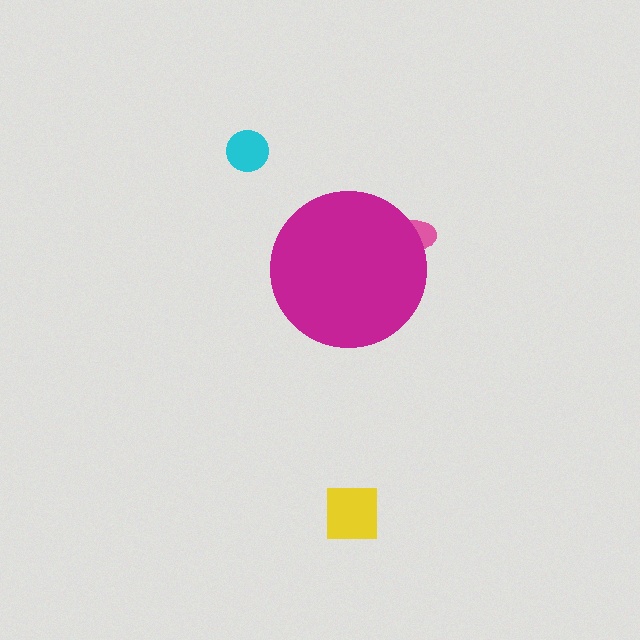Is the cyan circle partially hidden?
No, the cyan circle is fully visible.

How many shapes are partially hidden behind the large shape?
1 shape is partially hidden.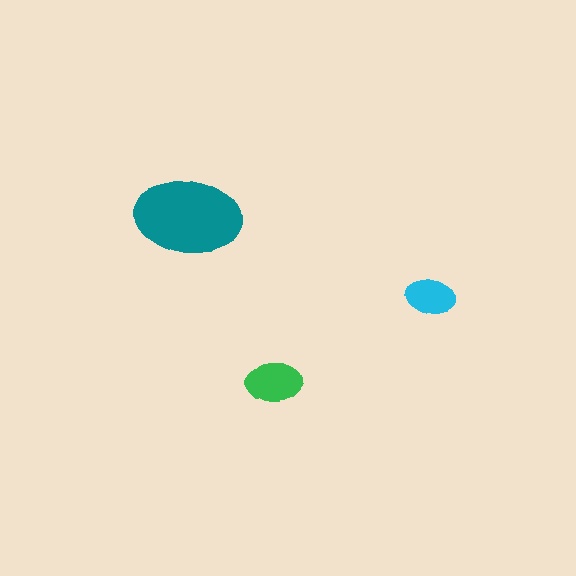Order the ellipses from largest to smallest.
the teal one, the green one, the cyan one.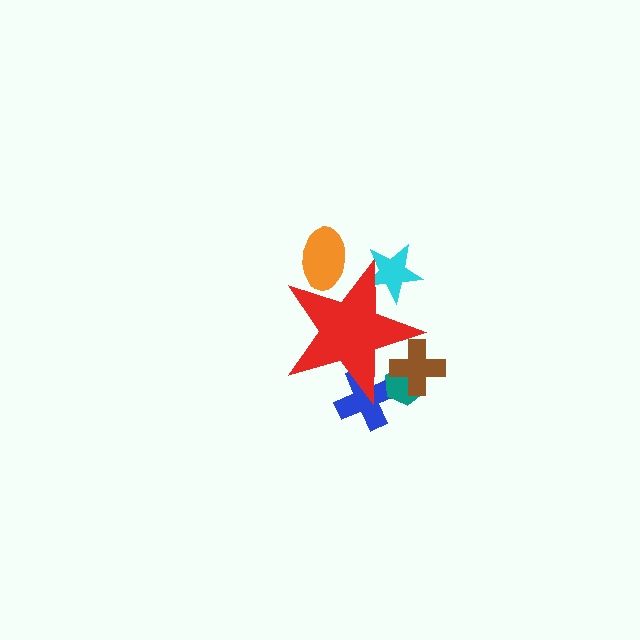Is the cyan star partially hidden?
Yes, the cyan star is partially hidden behind the red star.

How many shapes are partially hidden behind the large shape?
5 shapes are partially hidden.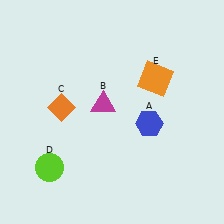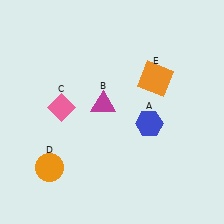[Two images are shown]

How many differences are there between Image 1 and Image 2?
There are 2 differences between the two images.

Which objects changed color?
C changed from orange to pink. D changed from lime to orange.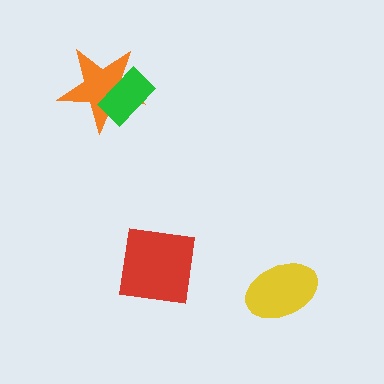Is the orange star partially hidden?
Yes, it is partially covered by another shape.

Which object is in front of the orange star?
The green rectangle is in front of the orange star.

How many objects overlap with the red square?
0 objects overlap with the red square.